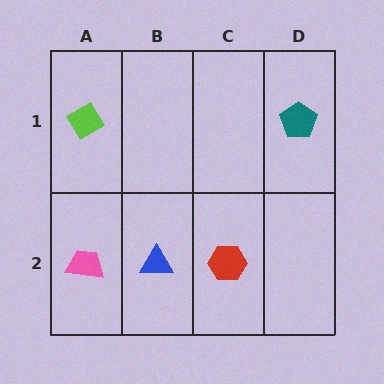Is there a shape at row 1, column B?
No, that cell is empty.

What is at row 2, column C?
A red hexagon.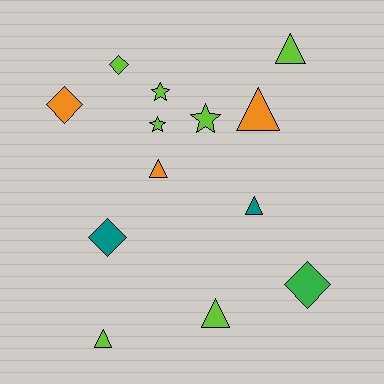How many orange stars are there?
There are no orange stars.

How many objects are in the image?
There are 13 objects.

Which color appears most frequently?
Lime, with 7 objects.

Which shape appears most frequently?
Triangle, with 6 objects.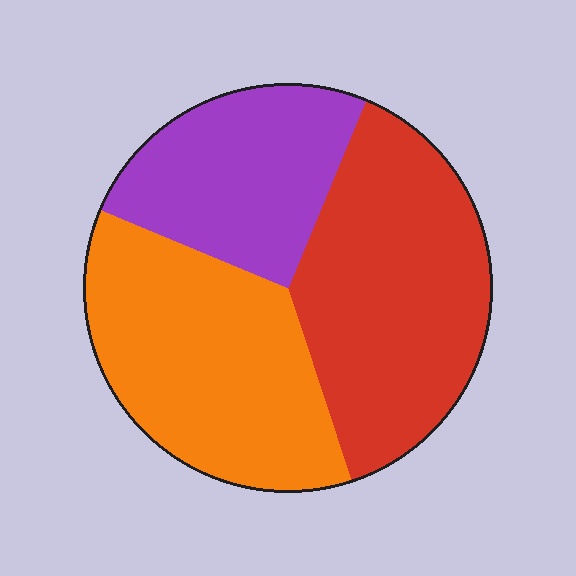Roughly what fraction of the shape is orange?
Orange takes up about three eighths (3/8) of the shape.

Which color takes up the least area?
Purple, at roughly 25%.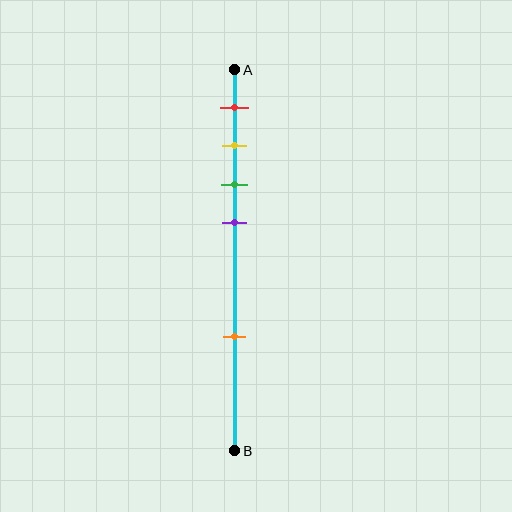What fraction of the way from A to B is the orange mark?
The orange mark is approximately 70% (0.7) of the way from A to B.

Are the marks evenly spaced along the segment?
No, the marks are not evenly spaced.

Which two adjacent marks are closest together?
The yellow and green marks are the closest adjacent pair.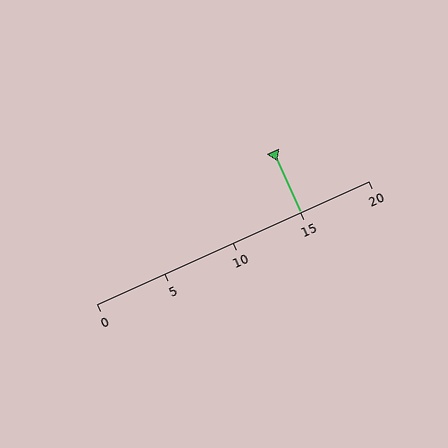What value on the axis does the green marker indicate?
The marker indicates approximately 15.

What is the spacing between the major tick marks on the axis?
The major ticks are spaced 5 apart.